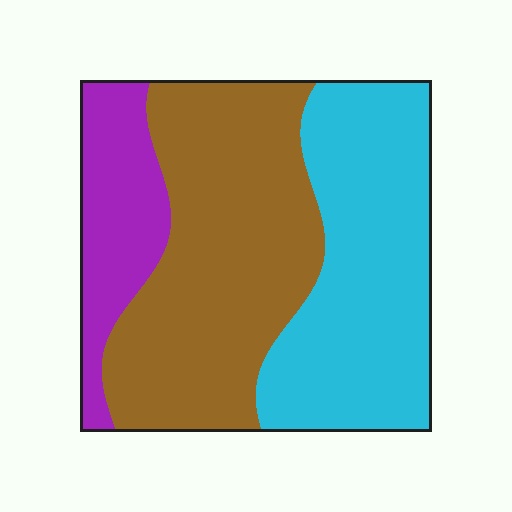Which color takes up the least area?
Purple, at roughly 15%.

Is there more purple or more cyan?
Cyan.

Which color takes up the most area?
Brown, at roughly 45%.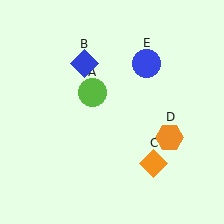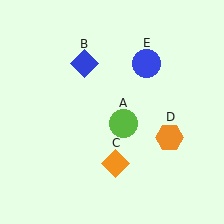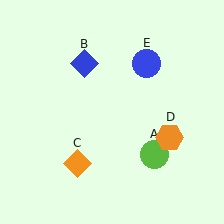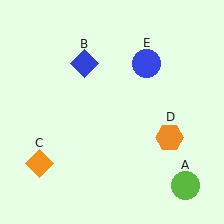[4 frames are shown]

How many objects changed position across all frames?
2 objects changed position: lime circle (object A), orange diamond (object C).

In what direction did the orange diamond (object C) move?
The orange diamond (object C) moved left.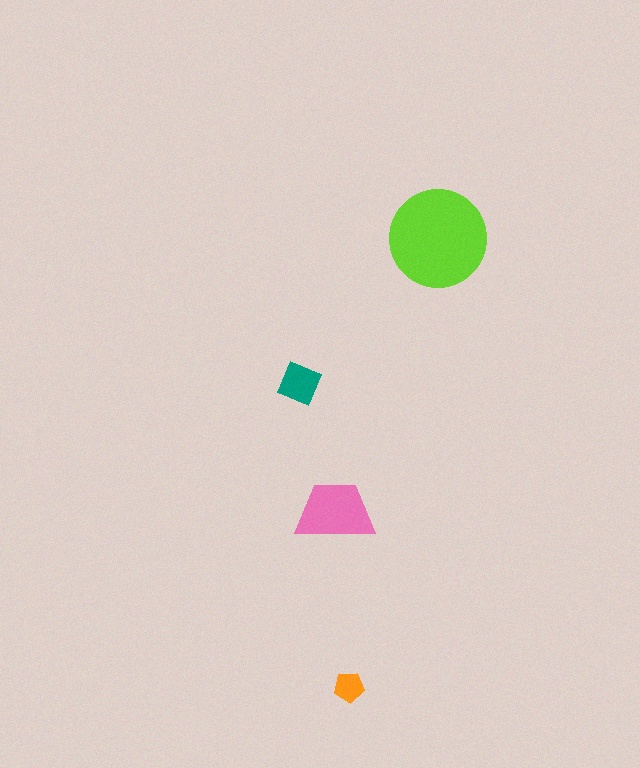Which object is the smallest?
The orange pentagon.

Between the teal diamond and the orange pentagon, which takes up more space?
The teal diamond.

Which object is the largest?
The lime circle.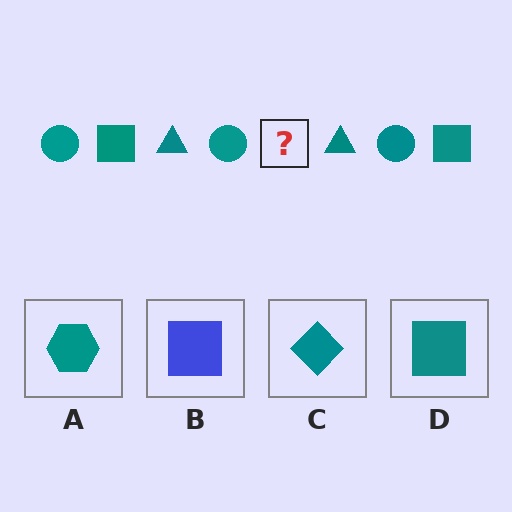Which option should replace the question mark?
Option D.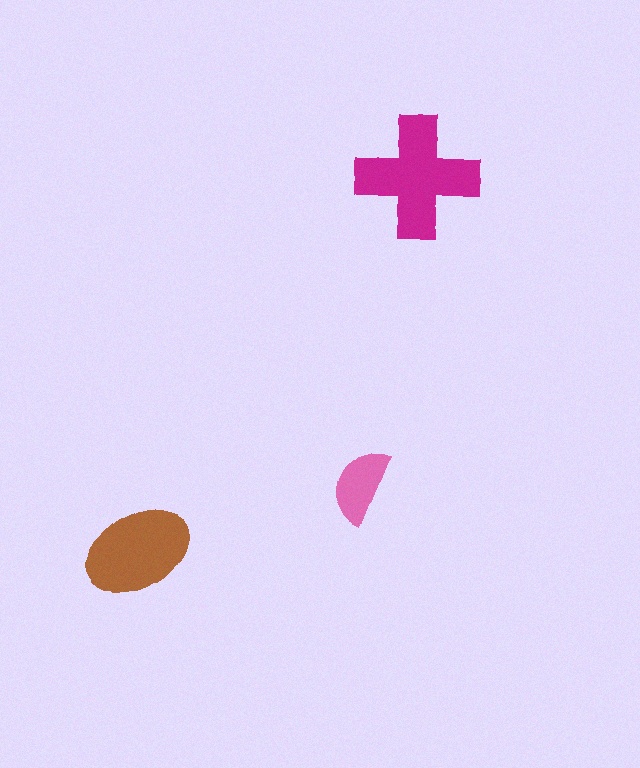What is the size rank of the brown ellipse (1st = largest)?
2nd.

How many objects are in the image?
There are 3 objects in the image.